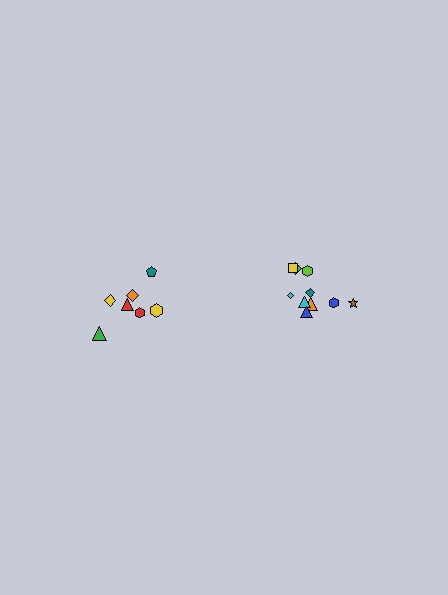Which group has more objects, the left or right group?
The right group.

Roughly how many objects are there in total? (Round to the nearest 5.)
Roughly 15 objects in total.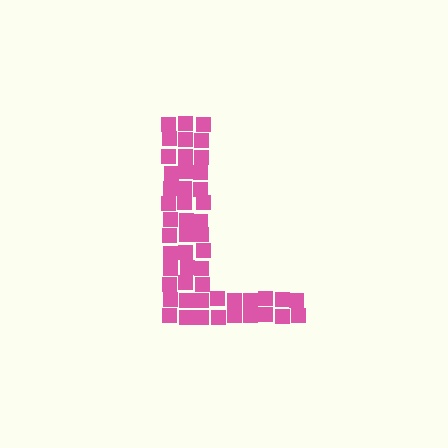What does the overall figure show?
The overall figure shows the letter L.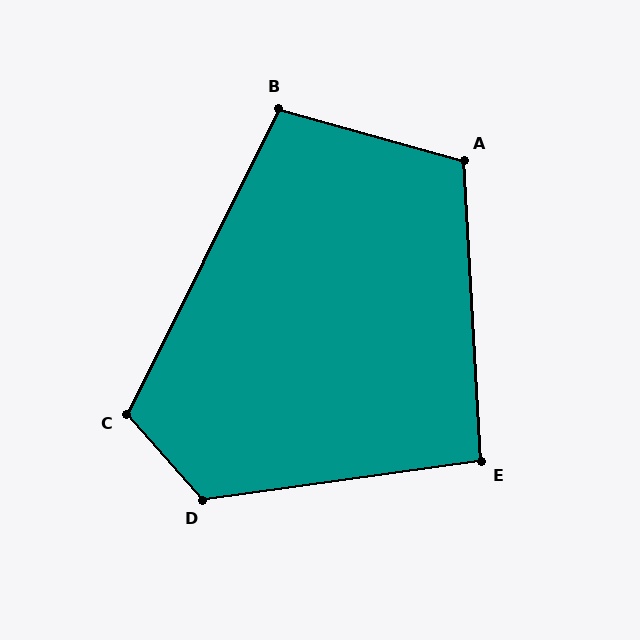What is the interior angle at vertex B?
Approximately 101 degrees (obtuse).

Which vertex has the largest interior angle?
D, at approximately 124 degrees.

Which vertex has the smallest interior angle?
E, at approximately 95 degrees.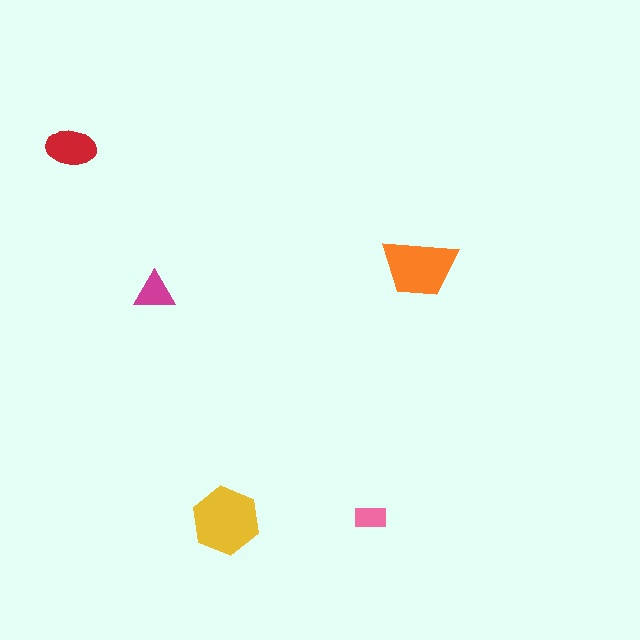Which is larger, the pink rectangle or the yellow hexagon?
The yellow hexagon.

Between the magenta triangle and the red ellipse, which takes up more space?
The red ellipse.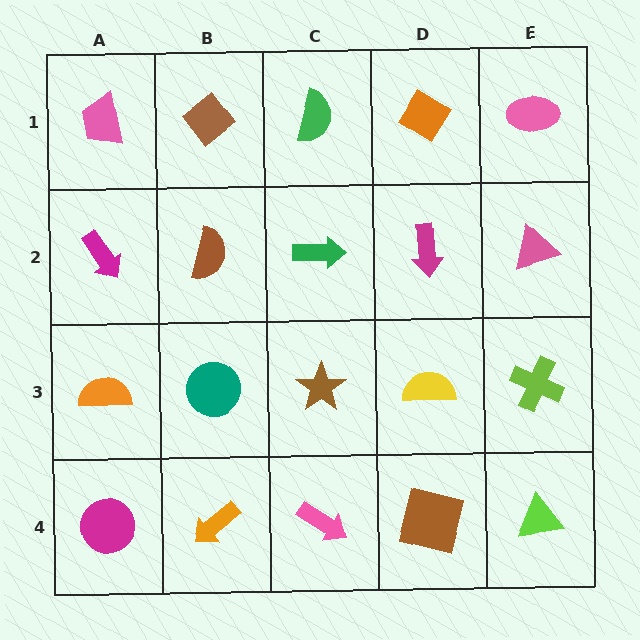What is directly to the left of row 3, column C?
A teal circle.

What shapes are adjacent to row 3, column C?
A green arrow (row 2, column C), a pink arrow (row 4, column C), a teal circle (row 3, column B), a yellow semicircle (row 3, column D).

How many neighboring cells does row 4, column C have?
3.